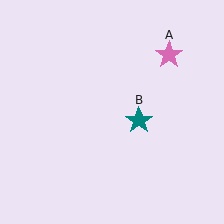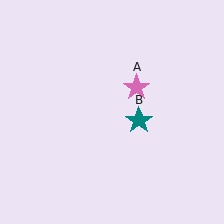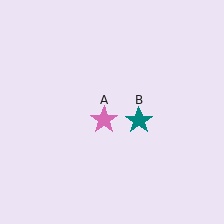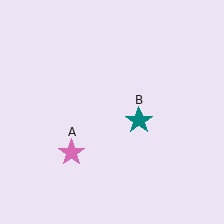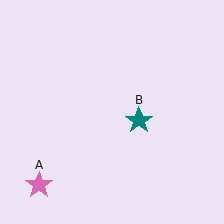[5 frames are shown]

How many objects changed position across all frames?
1 object changed position: pink star (object A).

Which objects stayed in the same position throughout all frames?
Teal star (object B) remained stationary.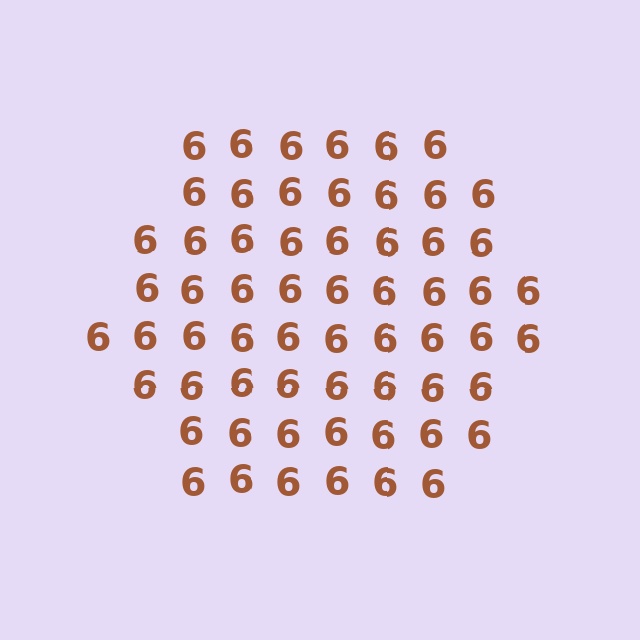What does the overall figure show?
The overall figure shows a hexagon.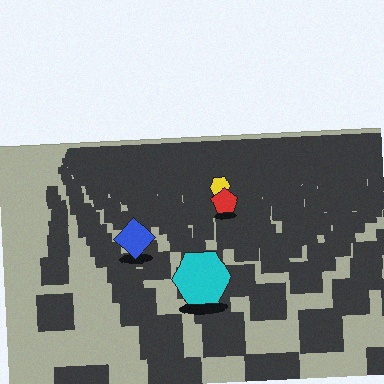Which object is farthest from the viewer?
The yellow hexagon is farthest from the viewer. It appears smaller and the ground texture around it is denser.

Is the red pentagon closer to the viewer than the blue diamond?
No. The blue diamond is closer — you can tell from the texture gradient: the ground texture is coarser near it.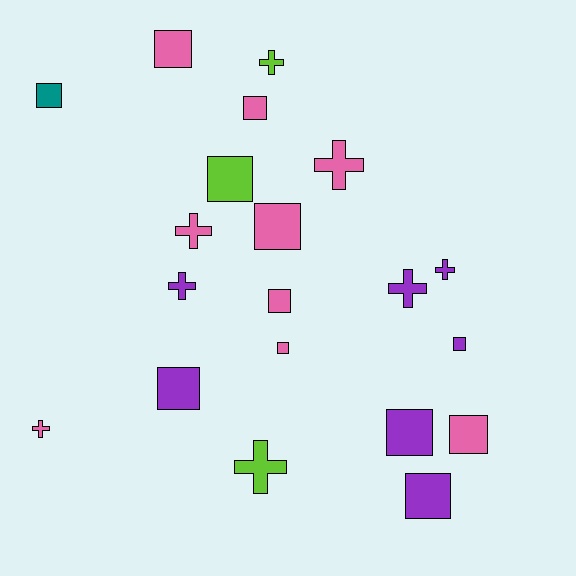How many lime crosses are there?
There are 2 lime crosses.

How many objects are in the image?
There are 20 objects.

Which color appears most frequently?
Pink, with 9 objects.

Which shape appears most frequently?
Square, with 12 objects.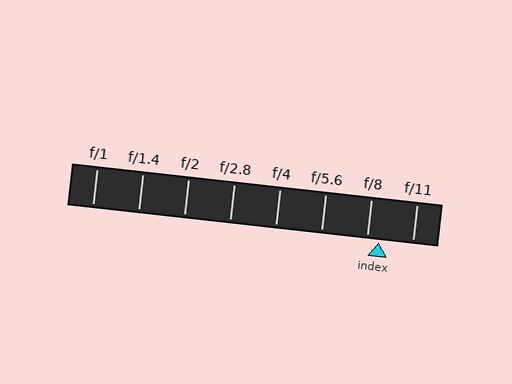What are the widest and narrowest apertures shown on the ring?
The widest aperture shown is f/1 and the narrowest is f/11.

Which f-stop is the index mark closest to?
The index mark is closest to f/8.